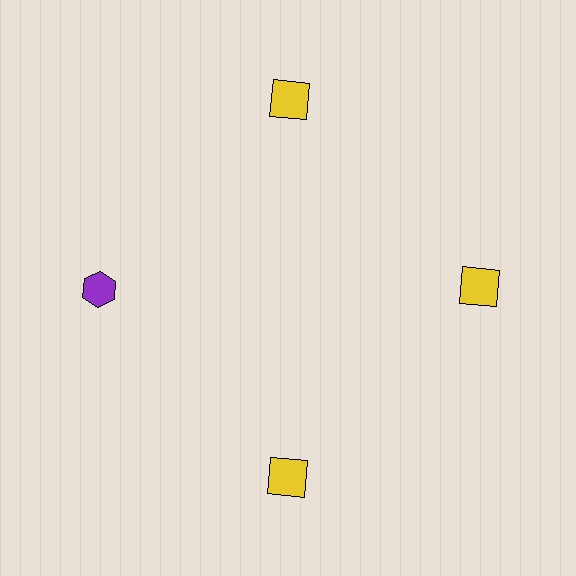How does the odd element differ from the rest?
It differs in both color (purple instead of yellow) and shape (hexagon instead of square).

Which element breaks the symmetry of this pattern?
The purple hexagon at roughly the 9 o'clock position breaks the symmetry. All other shapes are yellow squares.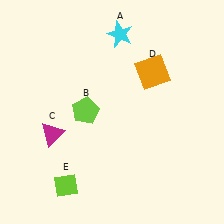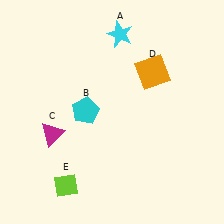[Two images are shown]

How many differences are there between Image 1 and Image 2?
There is 1 difference between the two images.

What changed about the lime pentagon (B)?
In Image 1, B is lime. In Image 2, it changed to cyan.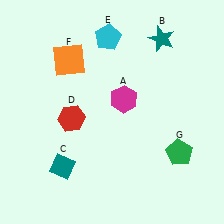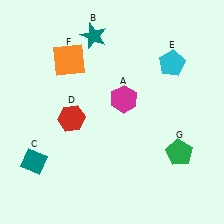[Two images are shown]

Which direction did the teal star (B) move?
The teal star (B) moved left.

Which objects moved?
The objects that moved are: the teal star (B), the teal diamond (C), the cyan pentagon (E).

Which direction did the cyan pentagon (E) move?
The cyan pentagon (E) moved right.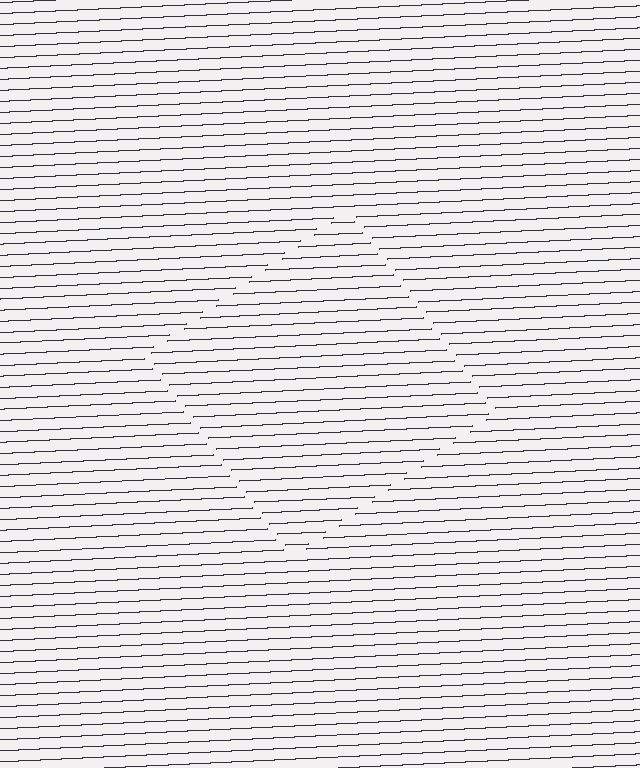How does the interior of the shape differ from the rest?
The interior of the shape contains the same grating, shifted by half a period — the contour is defined by the phase discontinuity where line-ends from the inner and outer gratings abut.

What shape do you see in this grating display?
An illusory square. The interior of the shape contains the same grating, shifted by half a period — the contour is defined by the phase discontinuity where line-ends from the inner and outer gratings abut.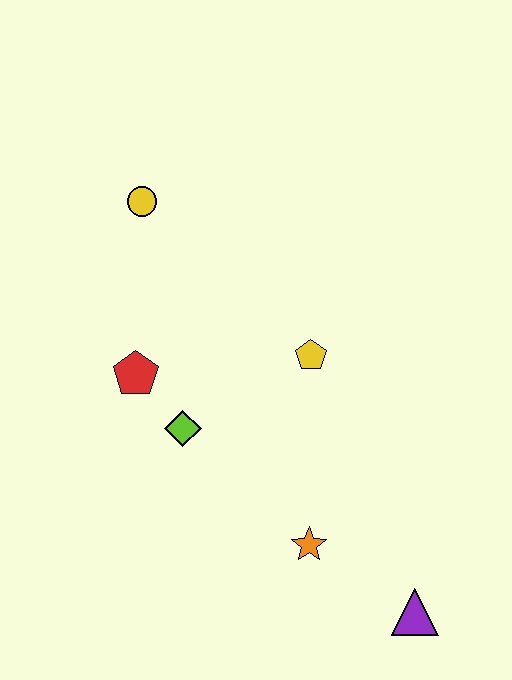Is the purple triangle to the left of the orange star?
No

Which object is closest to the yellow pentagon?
The lime diamond is closest to the yellow pentagon.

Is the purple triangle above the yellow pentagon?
No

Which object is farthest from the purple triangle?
The yellow circle is farthest from the purple triangle.